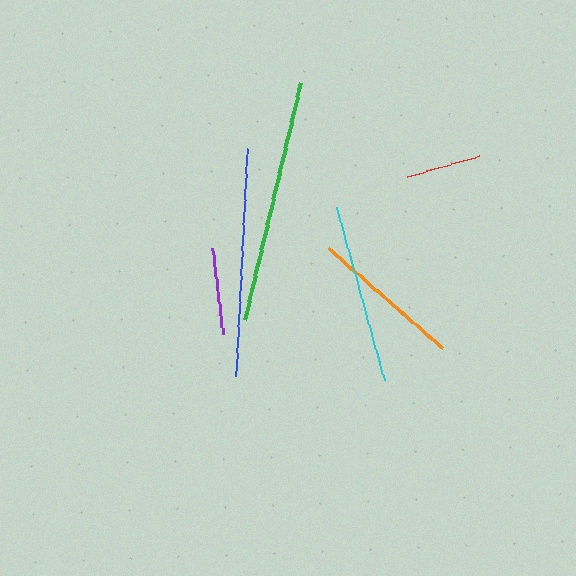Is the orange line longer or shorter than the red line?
The orange line is longer than the red line.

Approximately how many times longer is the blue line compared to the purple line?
The blue line is approximately 2.6 times the length of the purple line.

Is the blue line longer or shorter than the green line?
The green line is longer than the blue line.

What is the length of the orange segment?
The orange segment is approximately 151 pixels long.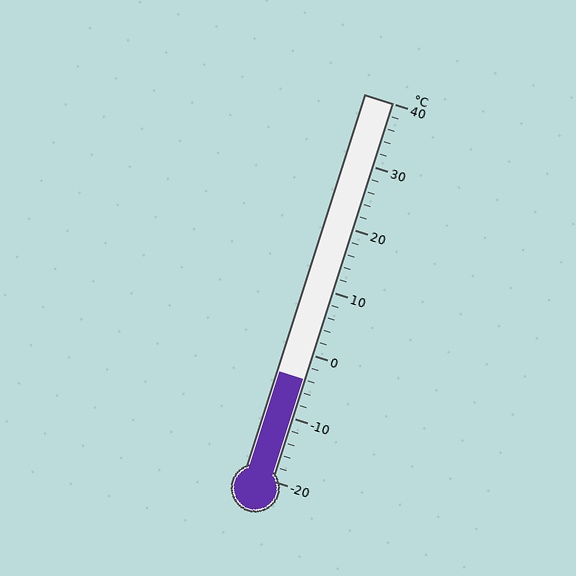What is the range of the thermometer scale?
The thermometer scale ranges from -20°C to 40°C.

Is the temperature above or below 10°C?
The temperature is below 10°C.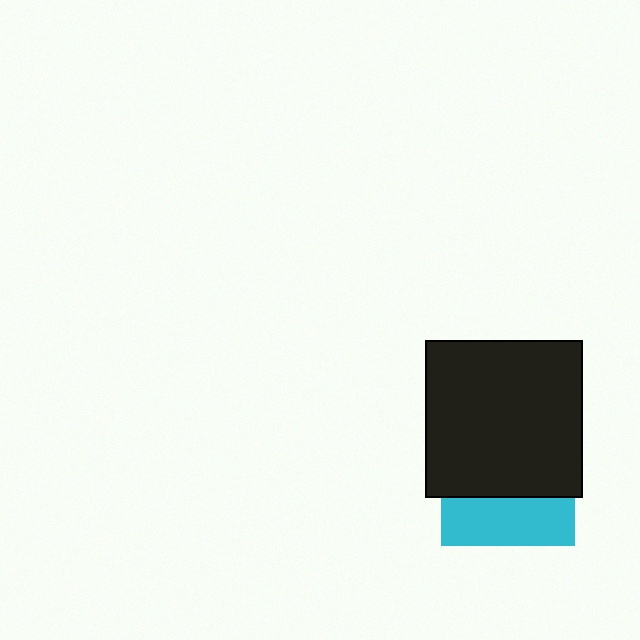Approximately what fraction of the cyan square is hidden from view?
Roughly 64% of the cyan square is hidden behind the black square.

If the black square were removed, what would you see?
You would see the complete cyan square.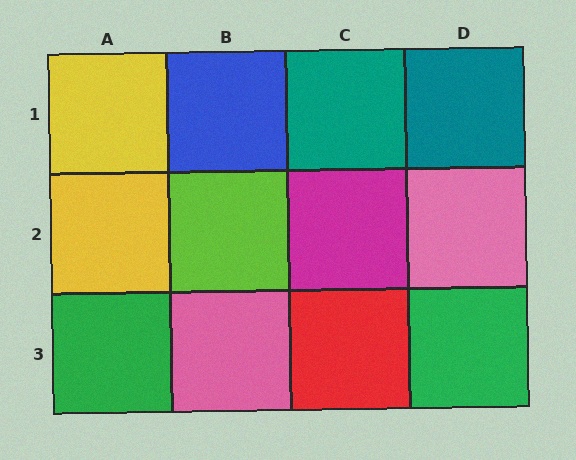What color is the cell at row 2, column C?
Magenta.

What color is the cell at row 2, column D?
Pink.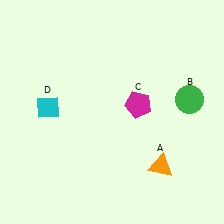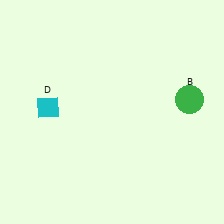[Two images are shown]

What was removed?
The magenta pentagon (C), the orange triangle (A) were removed in Image 2.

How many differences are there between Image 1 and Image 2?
There are 2 differences between the two images.